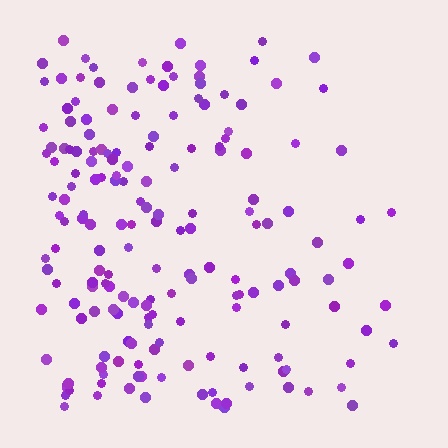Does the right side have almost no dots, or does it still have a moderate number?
Still a moderate number, just noticeably fewer than the left.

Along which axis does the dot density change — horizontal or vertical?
Horizontal.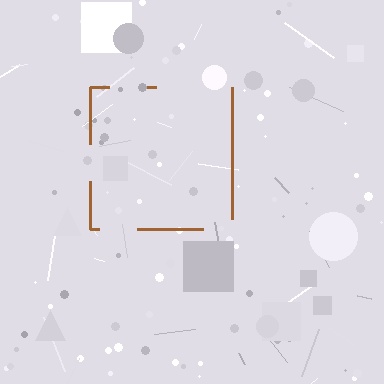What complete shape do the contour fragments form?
The contour fragments form a square.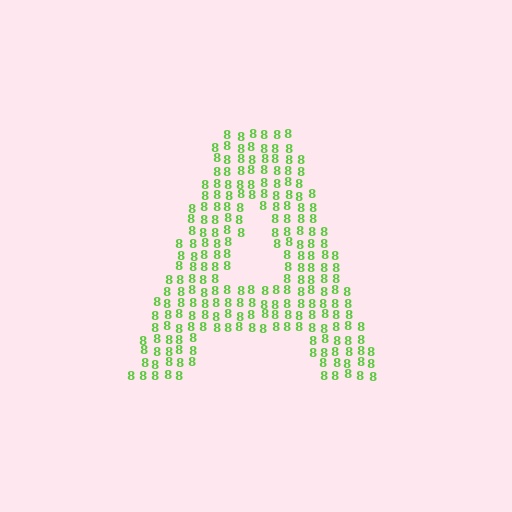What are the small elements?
The small elements are digit 8's.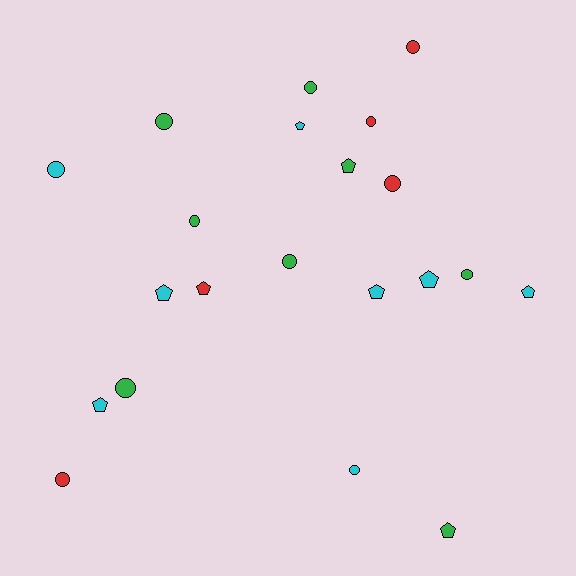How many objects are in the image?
There are 21 objects.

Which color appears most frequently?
Green, with 8 objects.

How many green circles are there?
There are 6 green circles.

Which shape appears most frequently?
Circle, with 12 objects.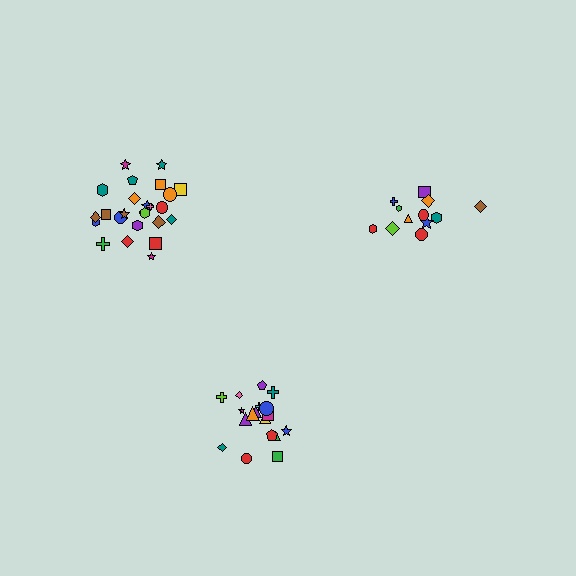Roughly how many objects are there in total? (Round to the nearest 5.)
Roughly 55 objects in total.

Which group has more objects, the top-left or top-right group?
The top-left group.